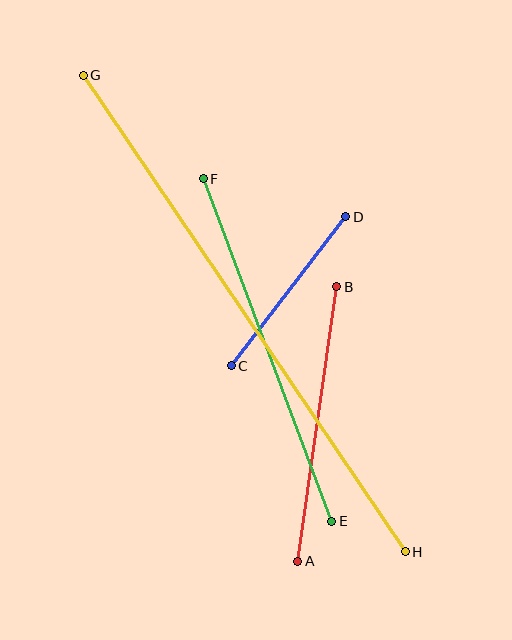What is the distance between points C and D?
The distance is approximately 188 pixels.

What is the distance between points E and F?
The distance is approximately 366 pixels.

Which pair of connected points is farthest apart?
Points G and H are farthest apart.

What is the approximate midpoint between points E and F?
The midpoint is at approximately (268, 350) pixels.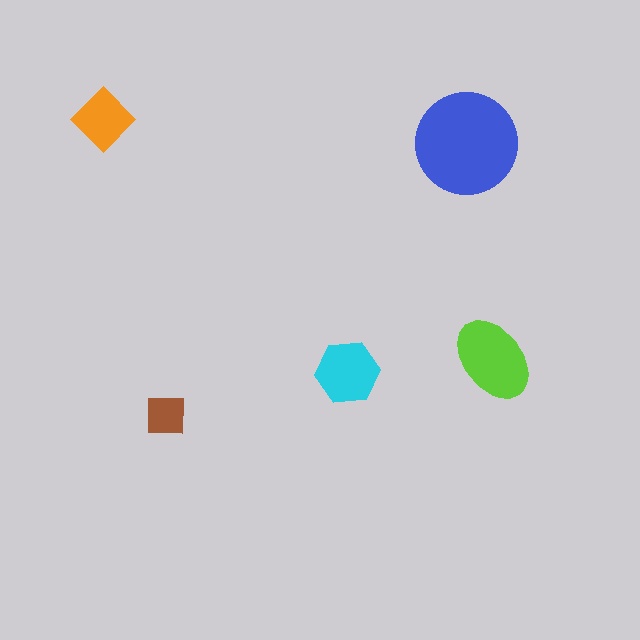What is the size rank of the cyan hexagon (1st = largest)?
3rd.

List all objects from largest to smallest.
The blue circle, the lime ellipse, the cyan hexagon, the orange diamond, the brown square.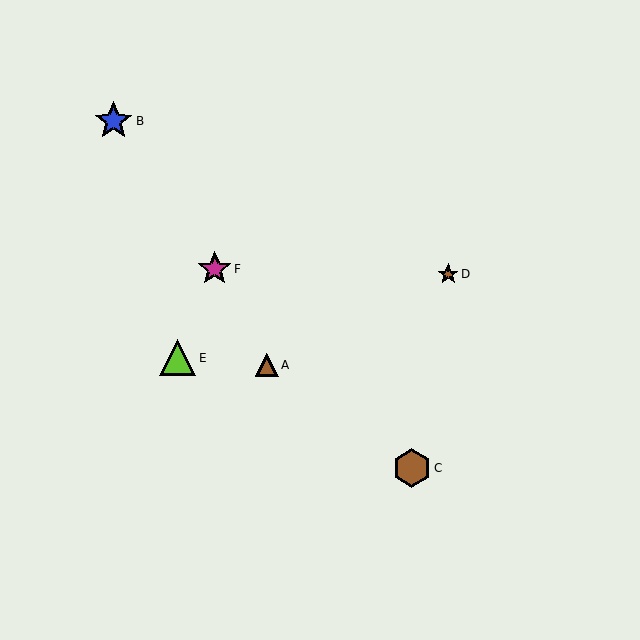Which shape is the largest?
The brown hexagon (labeled C) is the largest.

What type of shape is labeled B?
Shape B is a blue star.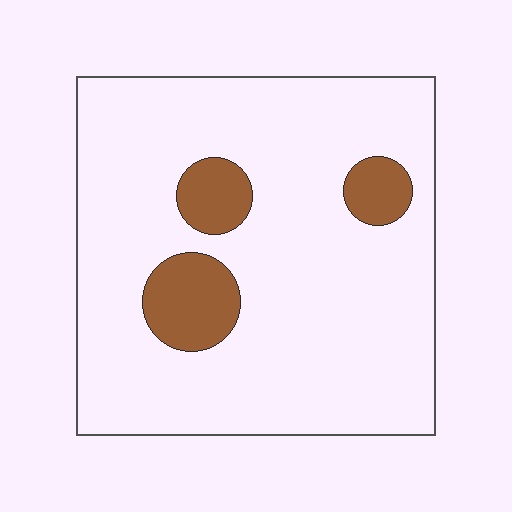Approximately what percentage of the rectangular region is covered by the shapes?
Approximately 15%.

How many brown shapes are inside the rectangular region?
3.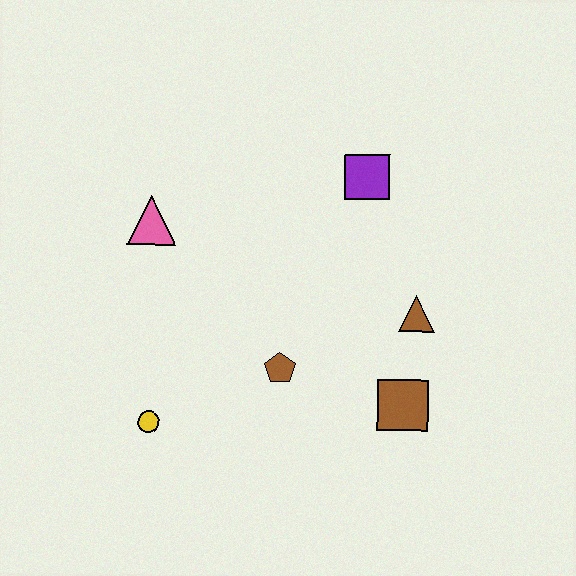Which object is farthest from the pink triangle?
The brown square is farthest from the pink triangle.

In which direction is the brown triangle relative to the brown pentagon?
The brown triangle is to the right of the brown pentagon.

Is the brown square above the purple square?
No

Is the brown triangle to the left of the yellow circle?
No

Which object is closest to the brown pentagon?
The brown square is closest to the brown pentagon.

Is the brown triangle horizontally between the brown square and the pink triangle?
No